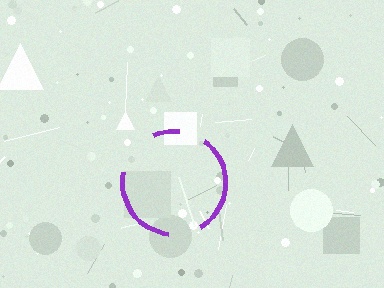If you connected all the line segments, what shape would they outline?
They would outline a circle.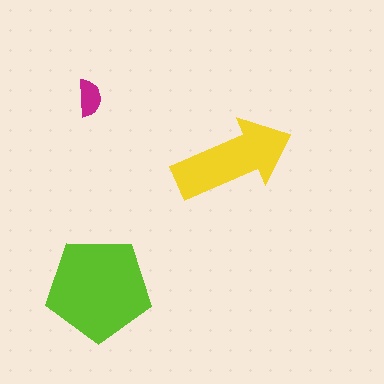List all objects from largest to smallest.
The lime pentagon, the yellow arrow, the magenta semicircle.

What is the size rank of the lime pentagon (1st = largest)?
1st.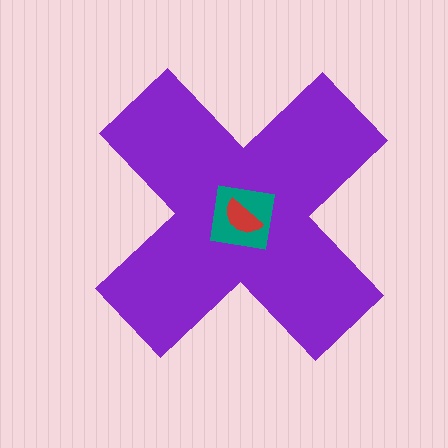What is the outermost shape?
The purple cross.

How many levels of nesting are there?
3.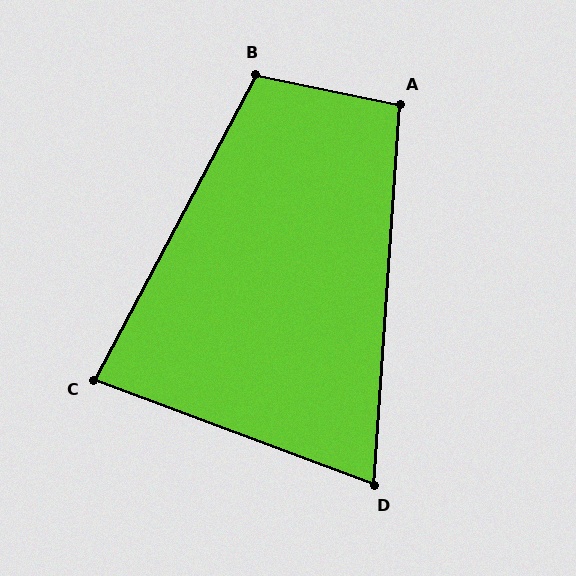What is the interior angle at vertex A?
Approximately 97 degrees (obtuse).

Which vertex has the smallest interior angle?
D, at approximately 73 degrees.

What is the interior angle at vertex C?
Approximately 83 degrees (acute).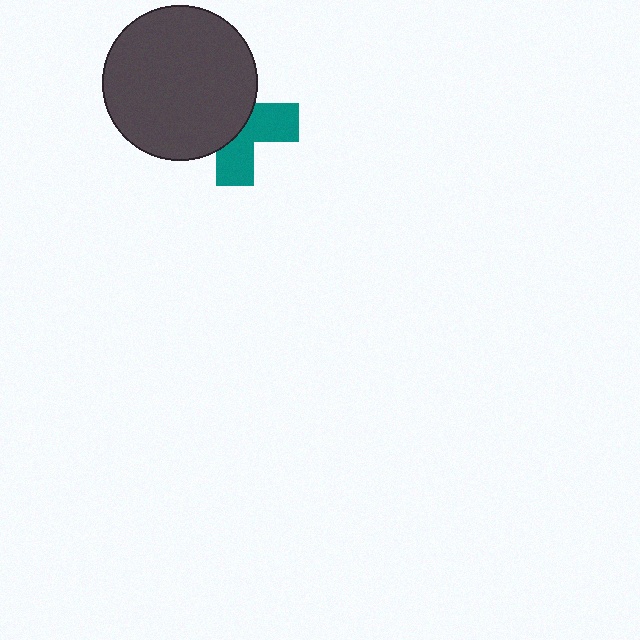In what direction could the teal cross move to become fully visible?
The teal cross could move toward the lower-right. That would shift it out from behind the dark gray circle entirely.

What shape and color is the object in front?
The object in front is a dark gray circle.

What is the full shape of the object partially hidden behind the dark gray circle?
The partially hidden object is a teal cross.